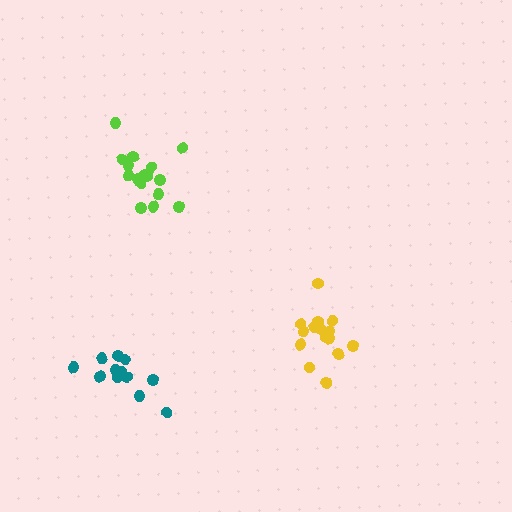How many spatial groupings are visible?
There are 3 spatial groupings.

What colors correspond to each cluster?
The clusters are colored: yellow, lime, teal.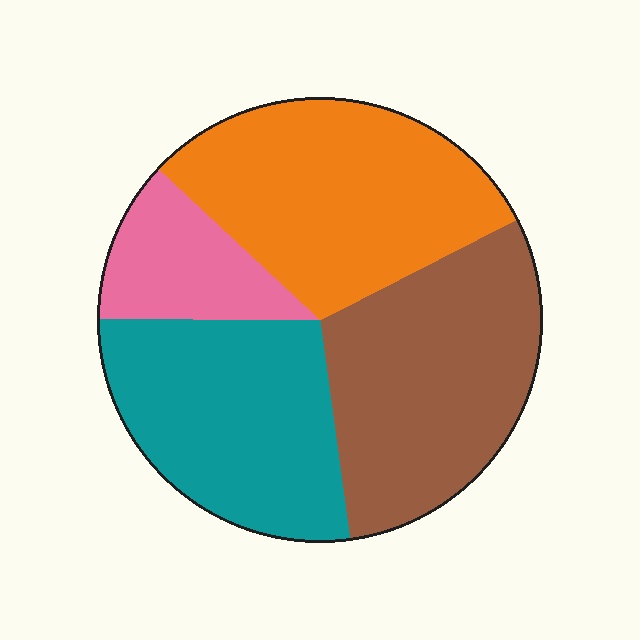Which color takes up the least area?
Pink, at roughly 10%.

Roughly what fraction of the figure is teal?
Teal takes up about one quarter (1/4) of the figure.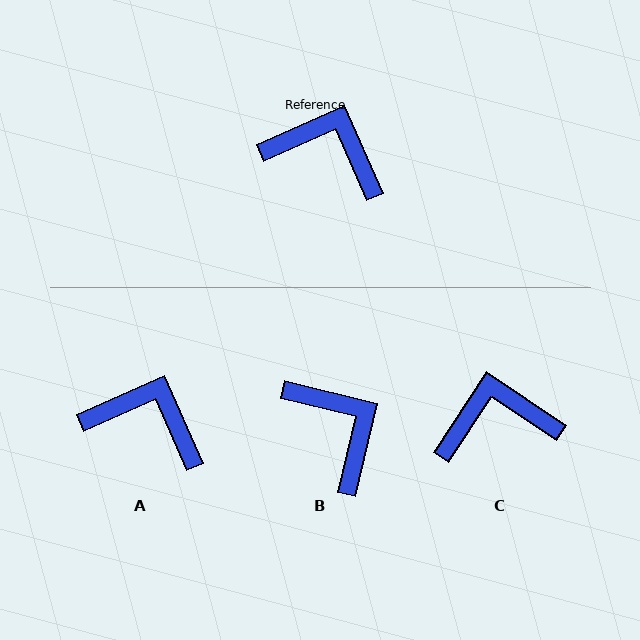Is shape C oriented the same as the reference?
No, it is off by about 32 degrees.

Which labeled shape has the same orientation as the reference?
A.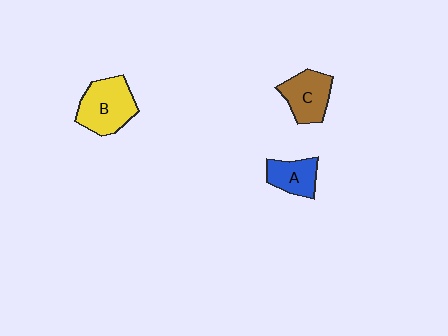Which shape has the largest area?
Shape B (yellow).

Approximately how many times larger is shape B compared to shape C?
Approximately 1.3 times.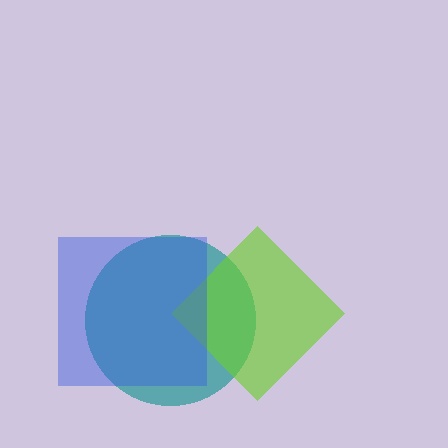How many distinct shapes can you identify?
There are 3 distinct shapes: a teal circle, a lime diamond, a blue square.